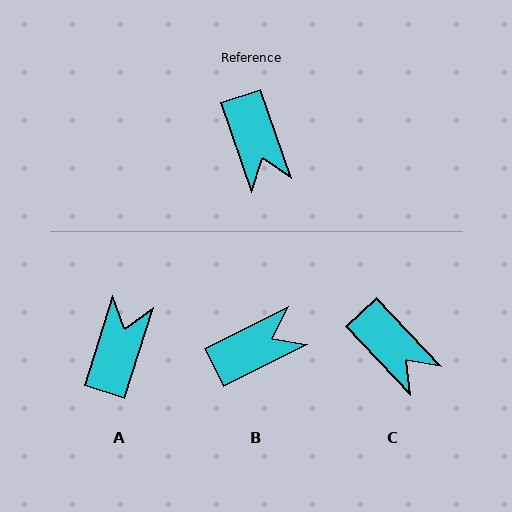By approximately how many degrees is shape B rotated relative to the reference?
Approximately 97 degrees counter-clockwise.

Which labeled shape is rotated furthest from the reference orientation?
A, about 144 degrees away.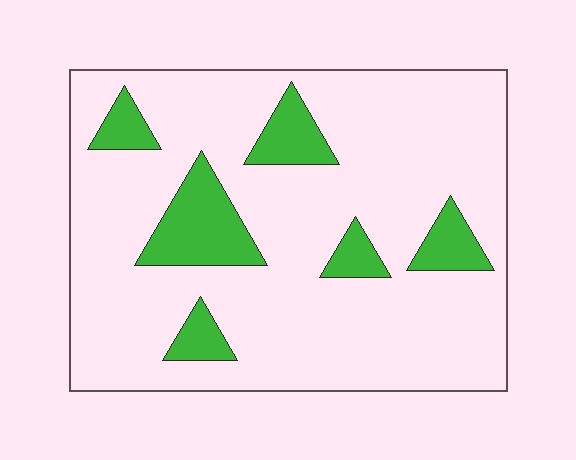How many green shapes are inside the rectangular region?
6.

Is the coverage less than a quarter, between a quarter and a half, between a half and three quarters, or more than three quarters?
Less than a quarter.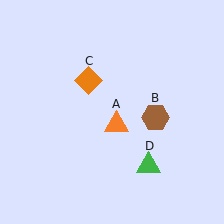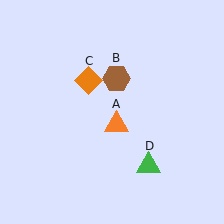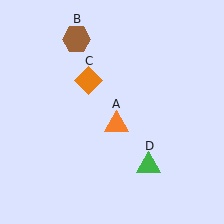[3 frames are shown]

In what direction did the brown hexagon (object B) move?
The brown hexagon (object B) moved up and to the left.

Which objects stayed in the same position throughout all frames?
Orange triangle (object A) and orange diamond (object C) and green triangle (object D) remained stationary.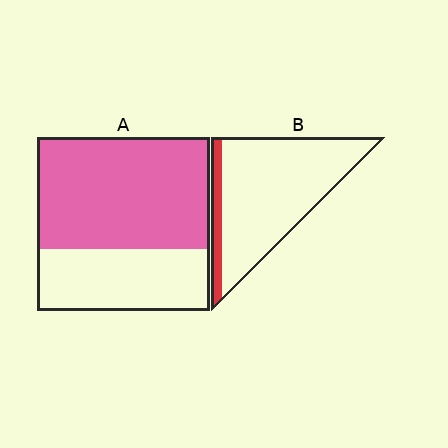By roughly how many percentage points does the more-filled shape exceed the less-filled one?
By roughly 50 percentage points (A over B).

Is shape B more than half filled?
No.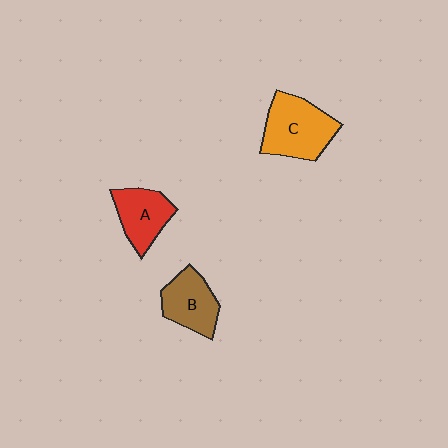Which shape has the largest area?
Shape C (orange).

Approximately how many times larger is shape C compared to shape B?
Approximately 1.4 times.